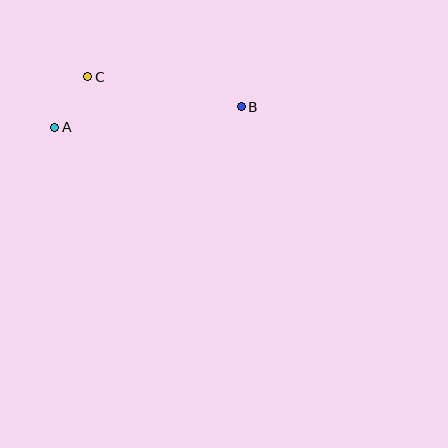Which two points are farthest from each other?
Points A and B are farthest from each other.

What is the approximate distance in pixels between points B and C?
The distance between B and C is approximately 156 pixels.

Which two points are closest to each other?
Points A and C are closest to each other.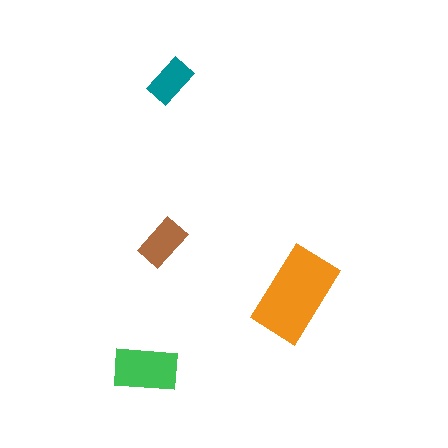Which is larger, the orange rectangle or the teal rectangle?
The orange one.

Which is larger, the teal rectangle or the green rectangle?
The green one.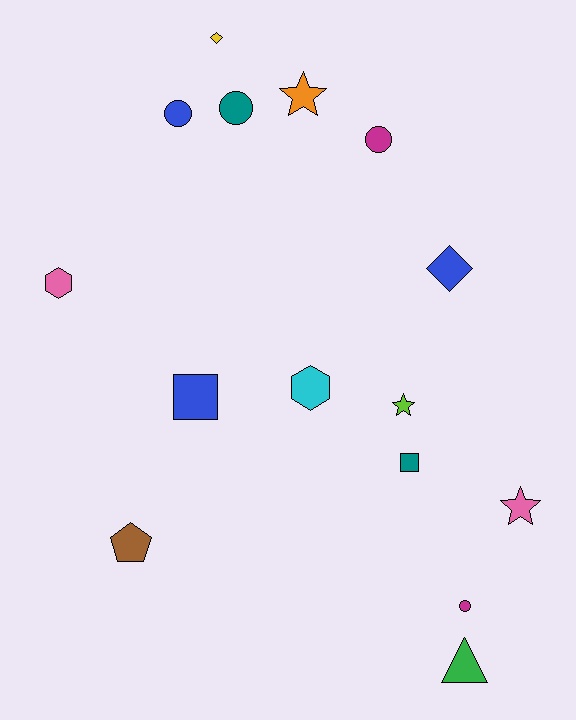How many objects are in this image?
There are 15 objects.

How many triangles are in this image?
There is 1 triangle.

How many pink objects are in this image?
There are 2 pink objects.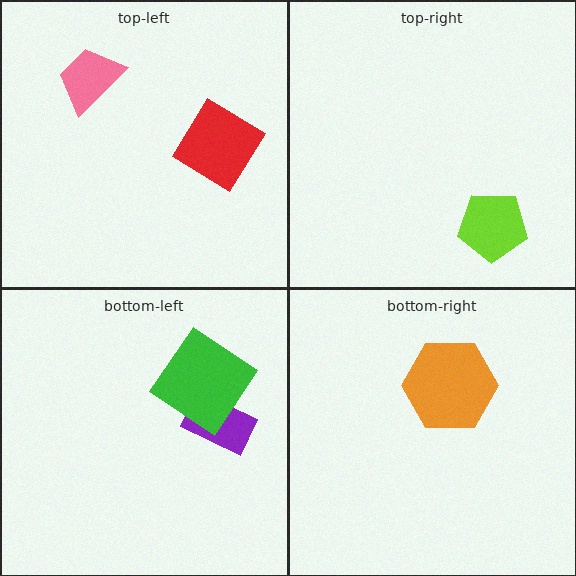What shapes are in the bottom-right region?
The orange hexagon.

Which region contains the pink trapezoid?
The top-left region.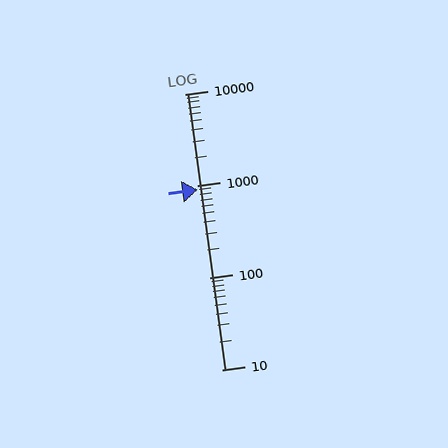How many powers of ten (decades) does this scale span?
The scale spans 3 decades, from 10 to 10000.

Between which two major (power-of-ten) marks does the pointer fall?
The pointer is between 100 and 1000.